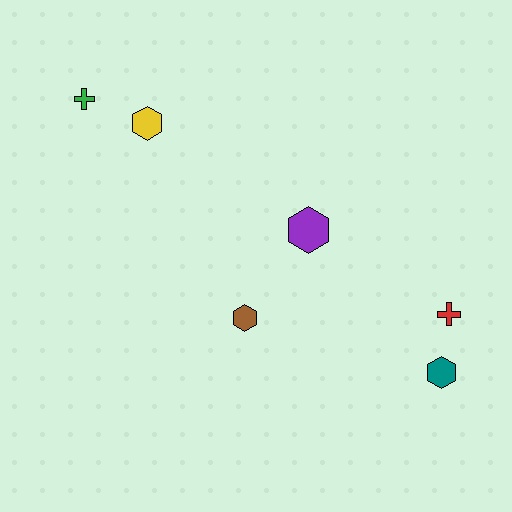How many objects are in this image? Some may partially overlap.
There are 6 objects.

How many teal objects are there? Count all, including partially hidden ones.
There is 1 teal object.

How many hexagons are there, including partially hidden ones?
There are 4 hexagons.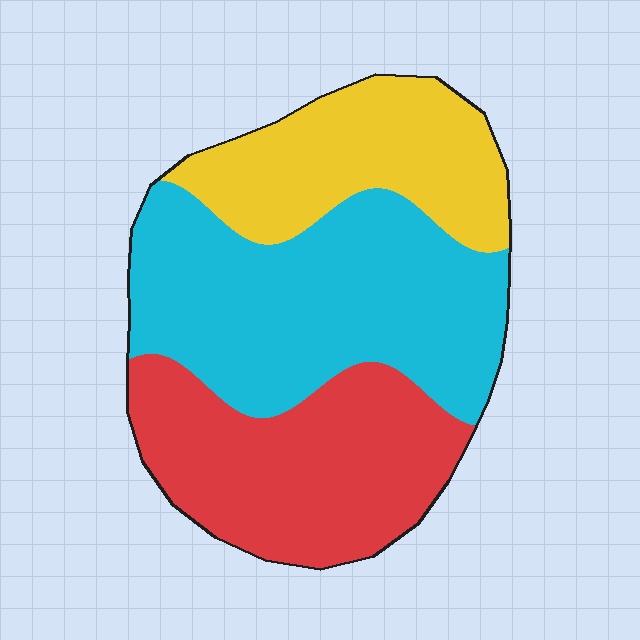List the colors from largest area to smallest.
From largest to smallest: cyan, red, yellow.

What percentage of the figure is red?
Red takes up about one third (1/3) of the figure.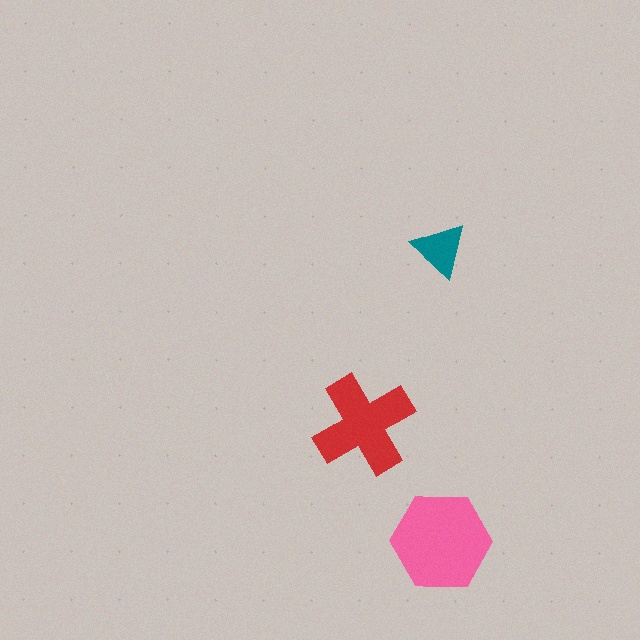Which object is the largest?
The pink hexagon.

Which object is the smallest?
The teal triangle.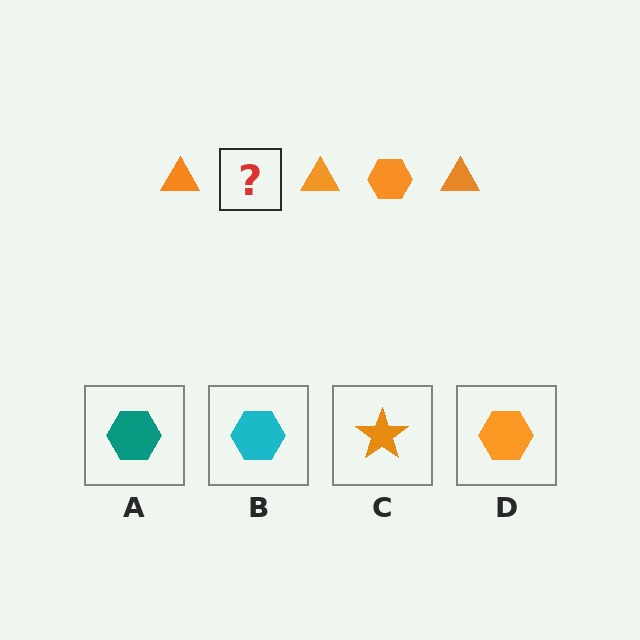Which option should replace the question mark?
Option D.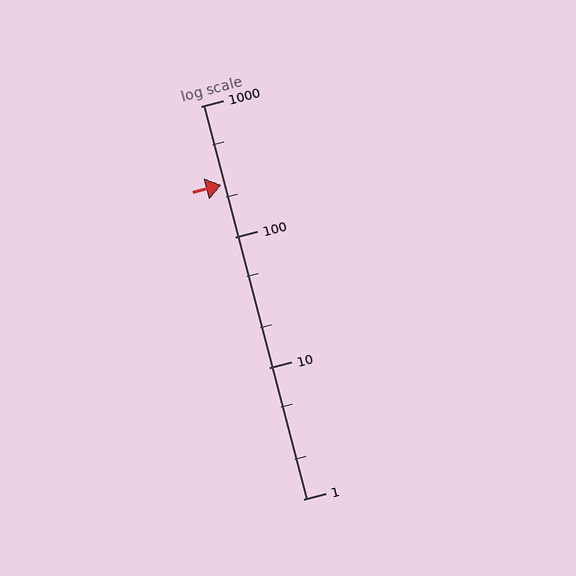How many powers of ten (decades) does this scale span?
The scale spans 3 decades, from 1 to 1000.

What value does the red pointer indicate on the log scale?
The pointer indicates approximately 250.